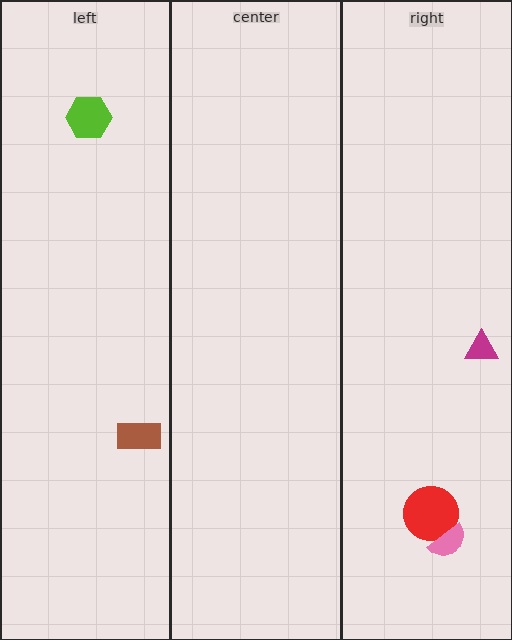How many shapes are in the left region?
2.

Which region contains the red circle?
The right region.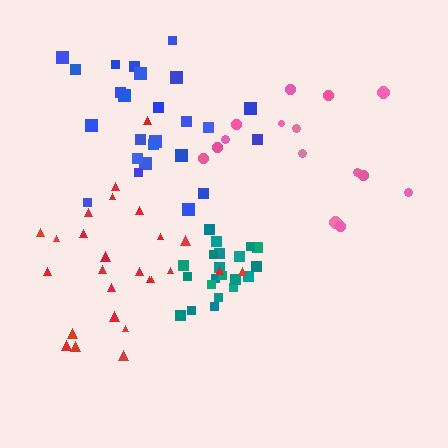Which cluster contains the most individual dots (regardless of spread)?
Red (26).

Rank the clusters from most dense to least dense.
teal, blue, red, pink.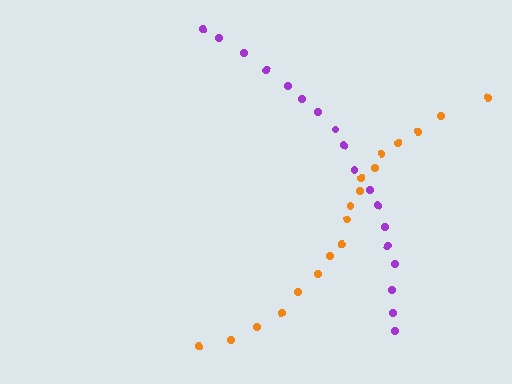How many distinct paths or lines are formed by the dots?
There are 2 distinct paths.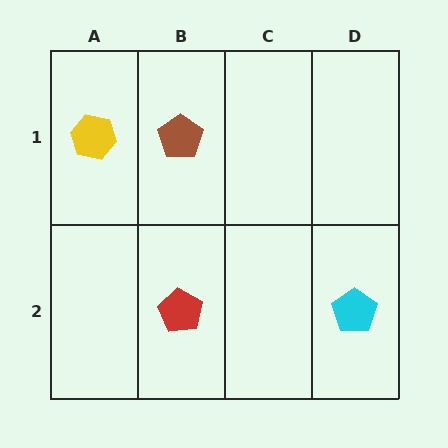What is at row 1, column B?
A brown pentagon.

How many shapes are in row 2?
2 shapes.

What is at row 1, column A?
A yellow hexagon.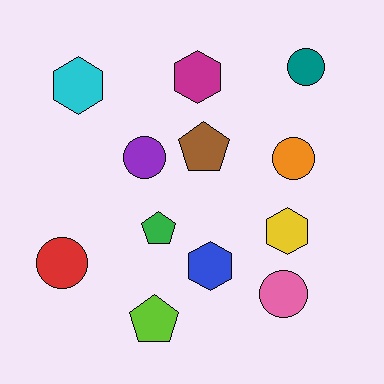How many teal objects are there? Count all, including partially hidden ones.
There is 1 teal object.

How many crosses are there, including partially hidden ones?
There are no crosses.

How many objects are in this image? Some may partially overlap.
There are 12 objects.